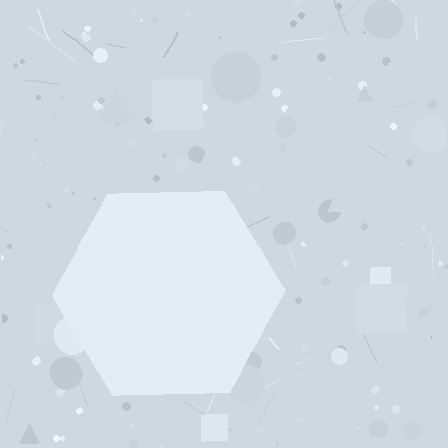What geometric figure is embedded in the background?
A hexagon is embedded in the background.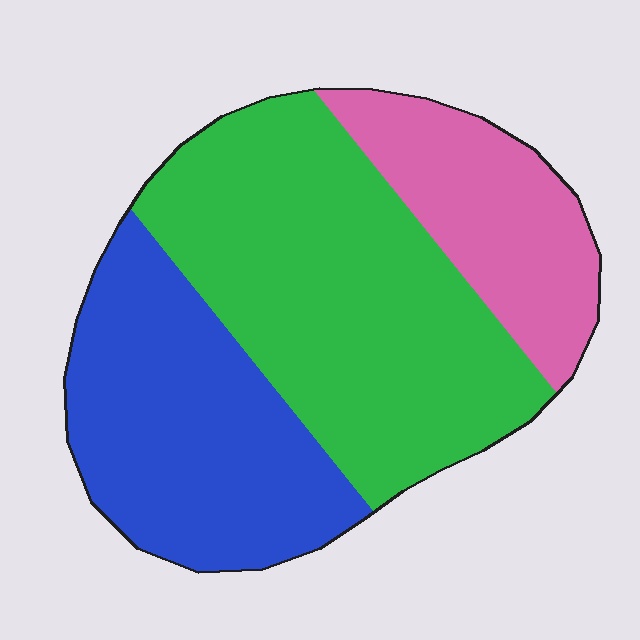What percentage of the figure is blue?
Blue takes up between a sixth and a third of the figure.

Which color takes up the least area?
Pink, at roughly 20%.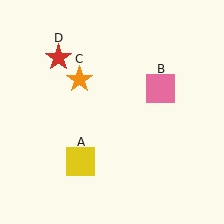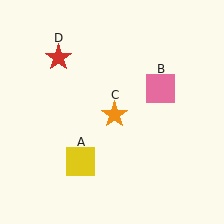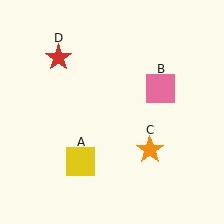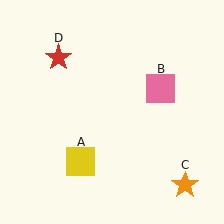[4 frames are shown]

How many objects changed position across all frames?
1 object changed position: orange star (object C).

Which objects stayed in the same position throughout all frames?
Yellow square (object A) and pink square (object B) and red star (object D) remained stationary.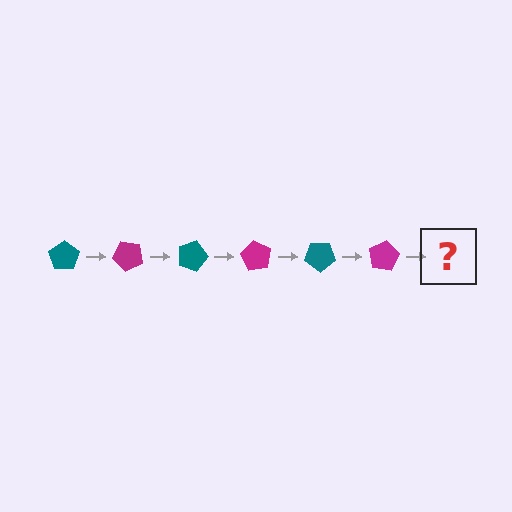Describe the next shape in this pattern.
It should be a teal pentagon, rotated 270 degrees from the start.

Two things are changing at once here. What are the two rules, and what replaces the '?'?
The two rules are that it rotates 45 degrees each step and the color cycles through teal and magenta. The '?' should be a teal pentagon, rotated 270 degrees from the start.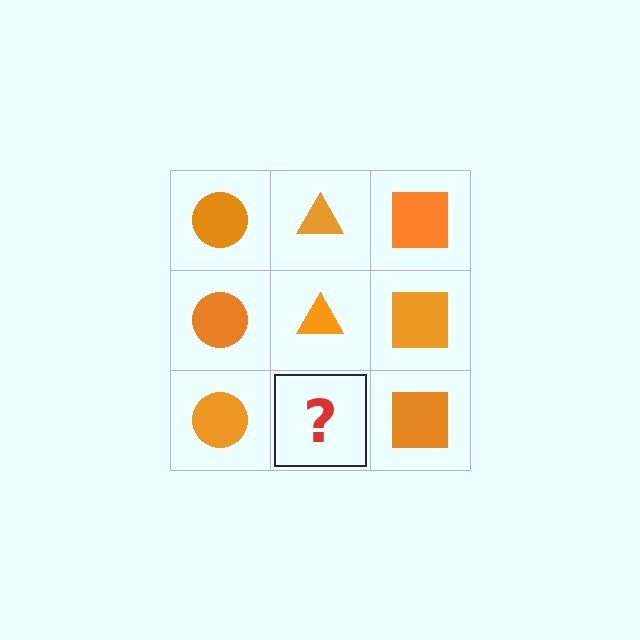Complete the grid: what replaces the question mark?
The question mark should be replaced with an orange triangle.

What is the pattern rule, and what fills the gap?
The rule is that each column has a consistent shape. The gap should be filled with an orange triangle.